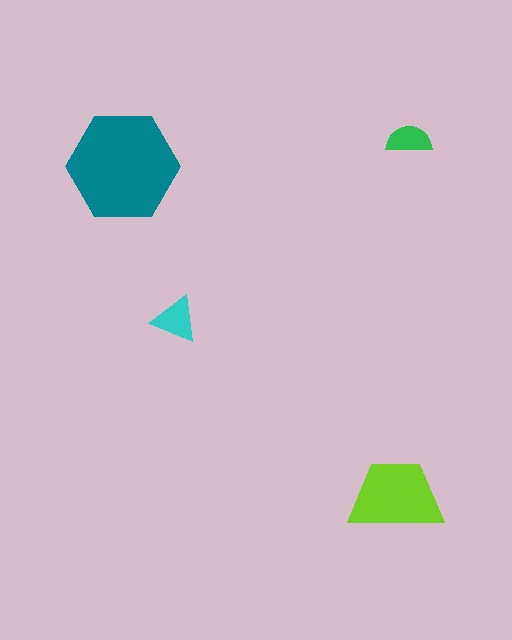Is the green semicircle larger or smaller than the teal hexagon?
Smaller.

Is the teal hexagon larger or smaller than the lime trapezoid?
Larger.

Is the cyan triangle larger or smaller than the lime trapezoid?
Smaller.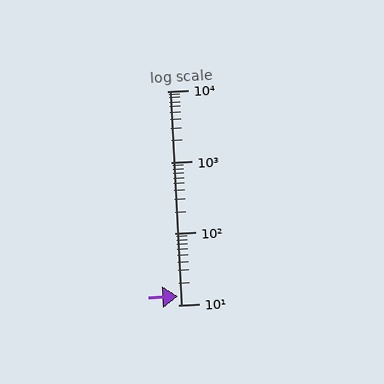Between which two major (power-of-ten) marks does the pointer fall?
The pointer is between 10 and 100.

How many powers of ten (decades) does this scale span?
The scale spans 3 decades, from 10 to 10000.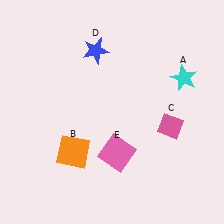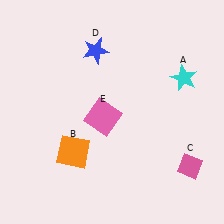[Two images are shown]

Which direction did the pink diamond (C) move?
The pink diamond (C) moved down.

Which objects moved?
The objects that moved are: the pink diamond (C), the pink square (E).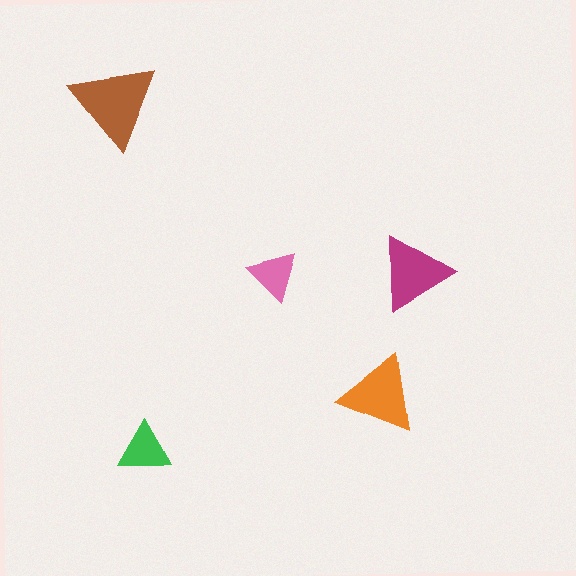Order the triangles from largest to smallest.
the brown one, the orange one, the magenta one, the green one, the pink one.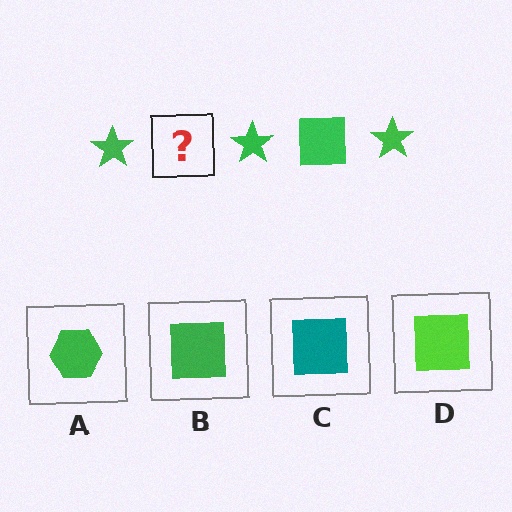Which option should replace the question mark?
Option B.